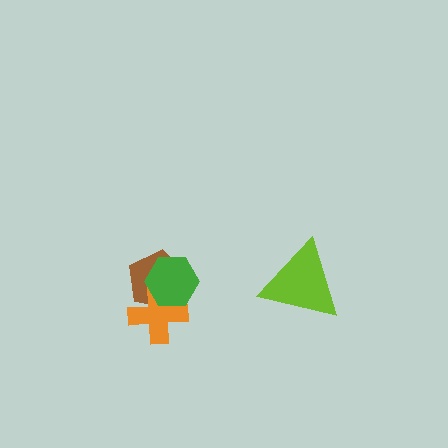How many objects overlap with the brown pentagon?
2 objects overlap with the brown pentagon.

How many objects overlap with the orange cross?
2 objects overlap with the orange cross.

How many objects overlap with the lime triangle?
0 objects overlap with the lime triangle.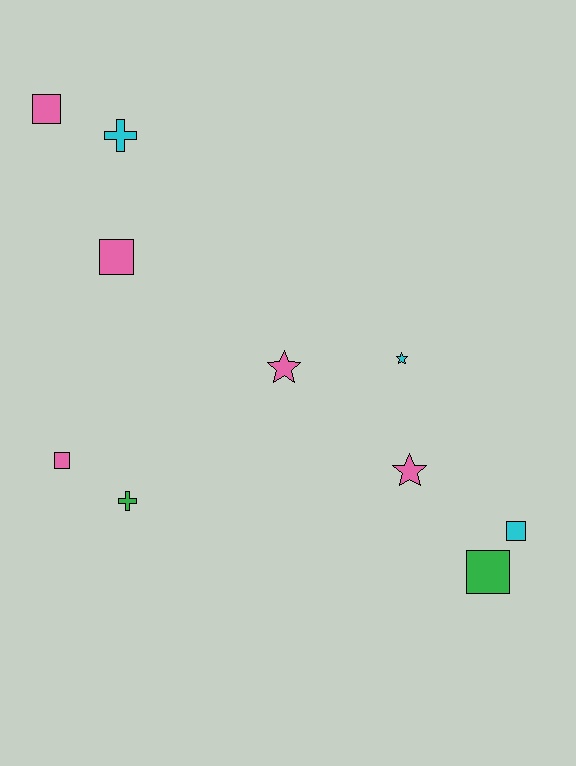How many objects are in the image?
There are 10 objects.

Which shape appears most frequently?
Square, with 5 objects.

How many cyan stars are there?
There is 1 cyan star.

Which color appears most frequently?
Pink, with 5 objects.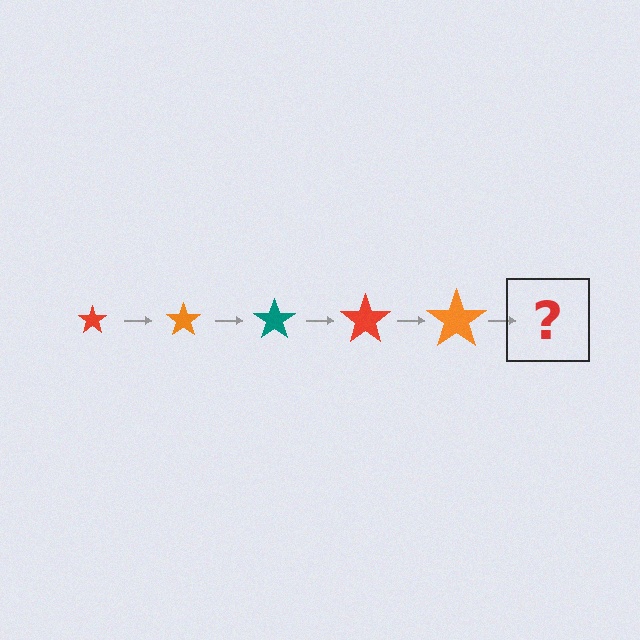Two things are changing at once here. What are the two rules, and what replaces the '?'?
The two rules are that the star grows larger each step and the color cycles through red, orange, and teal. The '?' should be a teal star, larger than the previous one.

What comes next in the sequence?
The next element should be a teal star, larger than the previous one.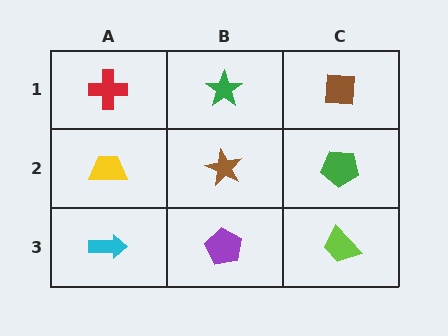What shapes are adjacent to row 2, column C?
A brown square (row 1, column C), a lime trapezoid (row 3, column C), a brown star (row 2, column B).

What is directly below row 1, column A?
A yellow trapezoid.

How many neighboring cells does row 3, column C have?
2.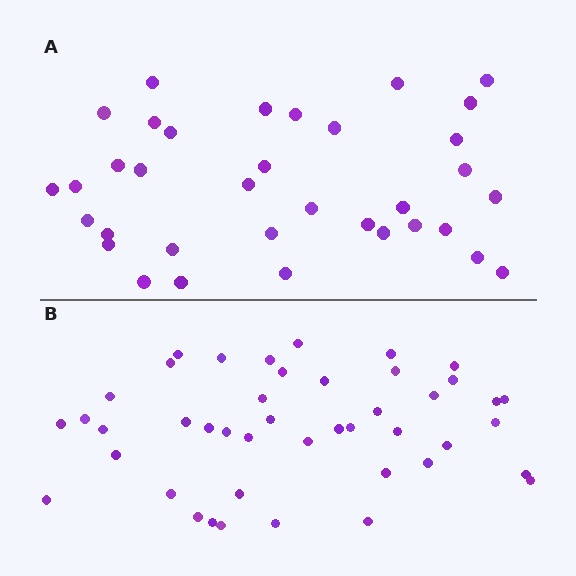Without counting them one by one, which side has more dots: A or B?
Region B (the bottom region) has more dots.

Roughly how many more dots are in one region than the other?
Region B has roughly 8 or so more dots than region A.